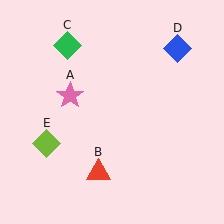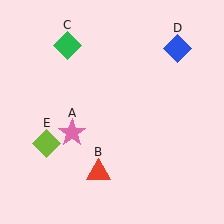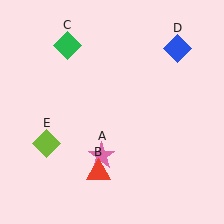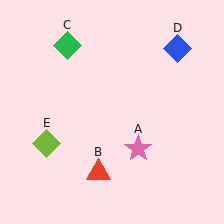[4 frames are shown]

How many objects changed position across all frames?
1 object changed position: pink star (object A).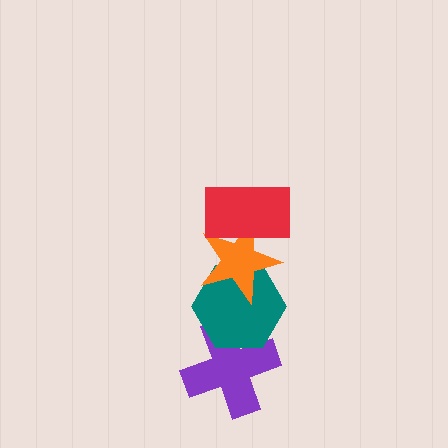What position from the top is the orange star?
The orange star is 2nd from the top.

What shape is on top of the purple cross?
The teal hexagon is on top of the purple cross.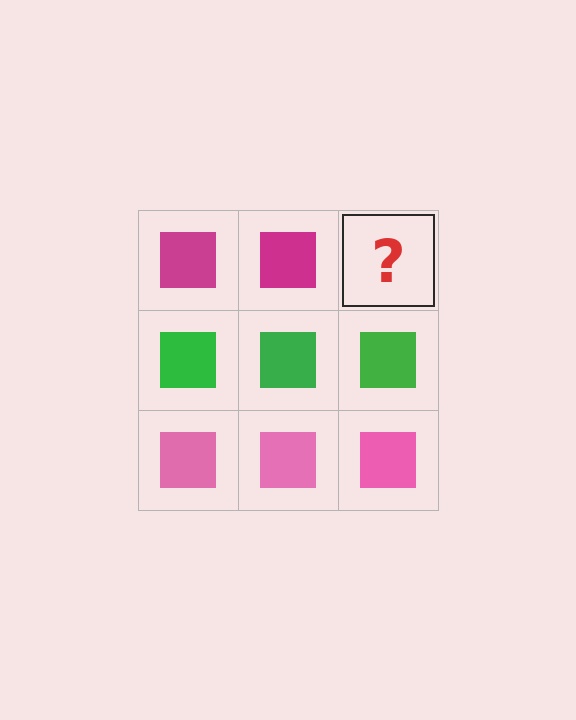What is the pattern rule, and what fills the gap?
The rule is that each row has a consistent color. The gap should be filled with a magenta square.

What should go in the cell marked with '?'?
The missing cell should contain a magenta square.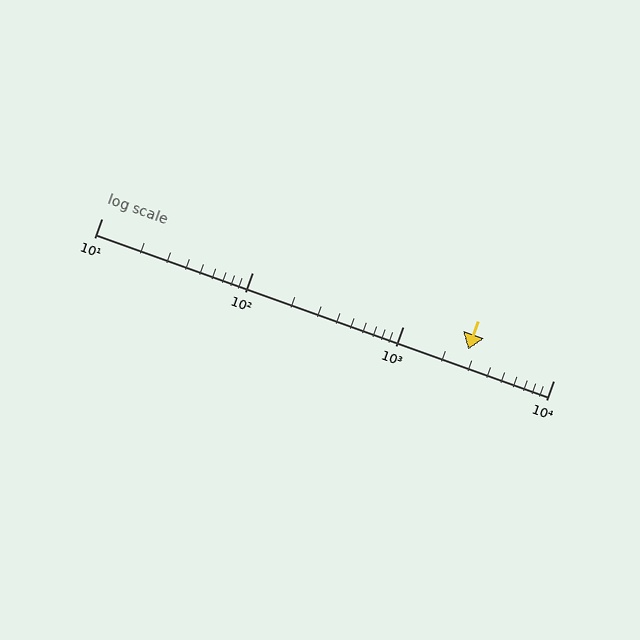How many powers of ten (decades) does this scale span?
The scale spans 3 decades, from 10 to 10000.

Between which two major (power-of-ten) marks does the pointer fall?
The pointer is between 1000 and 10000.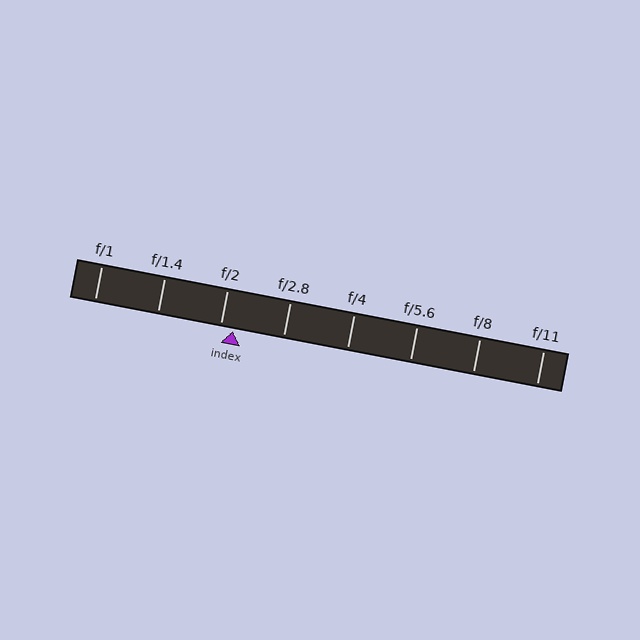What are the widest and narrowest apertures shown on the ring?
The widest aperture shown is f/1 and the narrowest is f/11.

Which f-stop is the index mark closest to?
The index mark is closest to f/2.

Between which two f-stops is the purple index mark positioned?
The index mark is between f/2 and f/2.8.